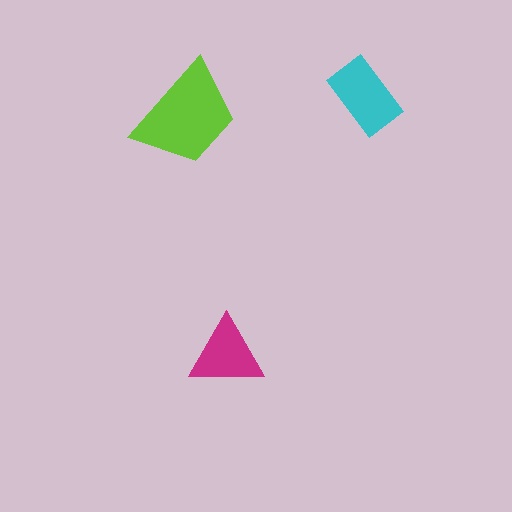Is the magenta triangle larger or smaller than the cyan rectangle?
Smaller.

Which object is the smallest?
The magenta triangle.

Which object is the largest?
The lime trapezoid.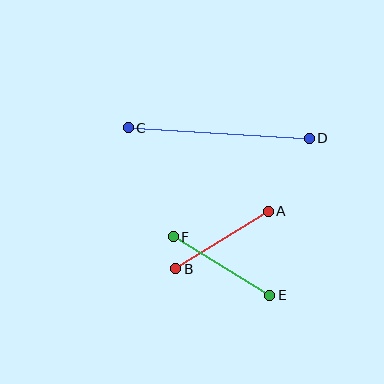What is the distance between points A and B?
The distance is approximately 108 pixels.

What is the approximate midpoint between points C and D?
The midpoint is at approximately (219, 133) pixels.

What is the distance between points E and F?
The distance is approximately 113 pixels.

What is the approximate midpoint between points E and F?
The midpoint is at approximately (222, 266) pixels.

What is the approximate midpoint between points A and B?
The midpoint is at approximately (222, 240) pixels.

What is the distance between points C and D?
The distance is approximately 182 pixels.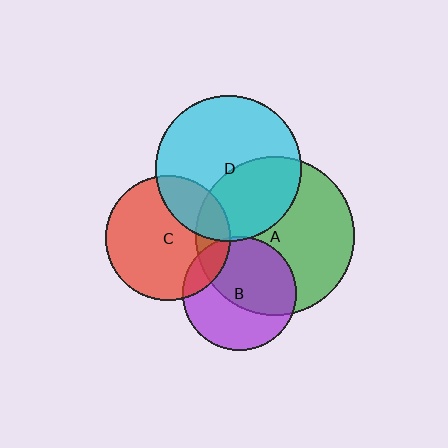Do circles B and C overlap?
Yes.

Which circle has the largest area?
Circle A (green).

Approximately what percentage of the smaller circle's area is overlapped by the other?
Approximately 15%.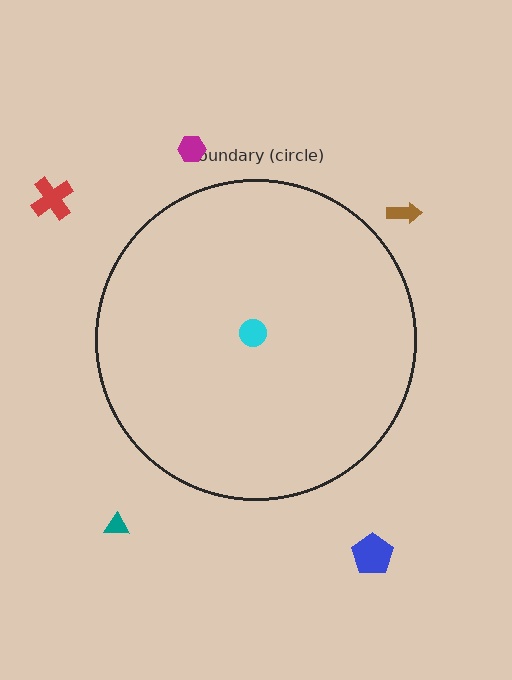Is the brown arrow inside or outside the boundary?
Outside.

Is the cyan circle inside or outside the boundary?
Inside.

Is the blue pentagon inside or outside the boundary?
Outside.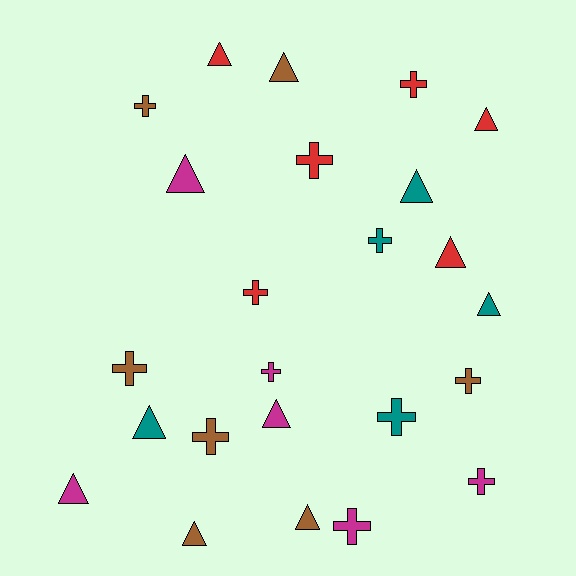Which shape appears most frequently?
Cross, with 12 objects.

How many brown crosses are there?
There are 4 brown crosses.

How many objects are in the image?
There are 24 objects.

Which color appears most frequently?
Brown, with 7 objects.